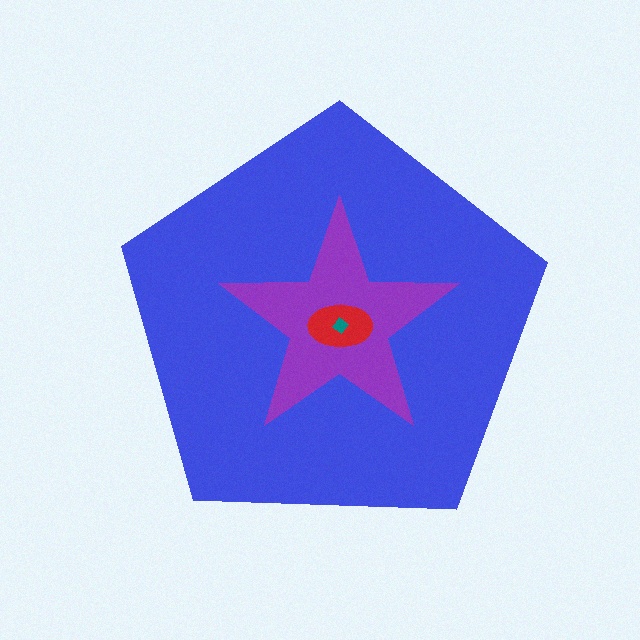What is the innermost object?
The teal diamond.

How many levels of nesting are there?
4.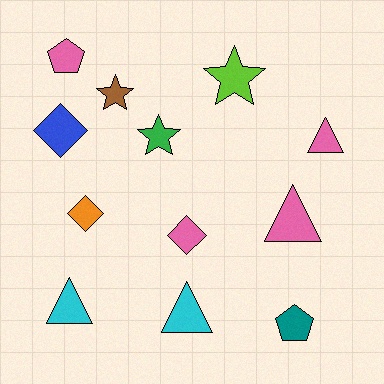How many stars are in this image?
There are 3 stars.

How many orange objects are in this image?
There is 1 orange object.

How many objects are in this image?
There are 12 objects.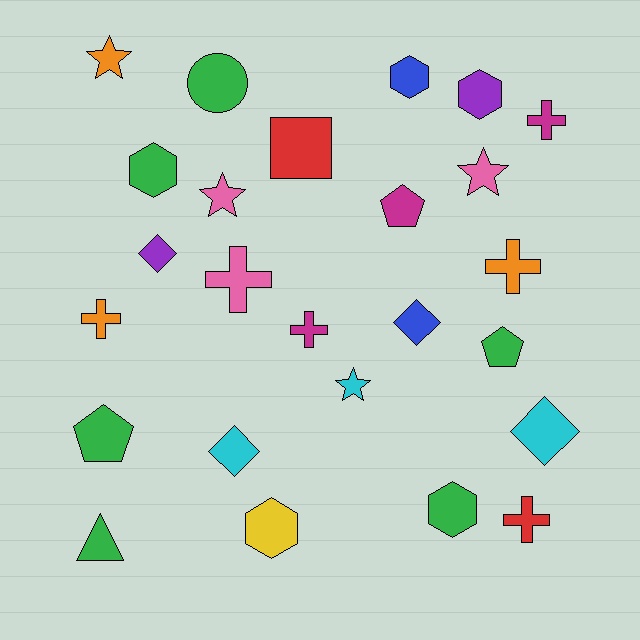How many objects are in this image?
There are 25 objects.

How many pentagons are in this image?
There are 3 pentagons.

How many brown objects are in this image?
There are no brown objects.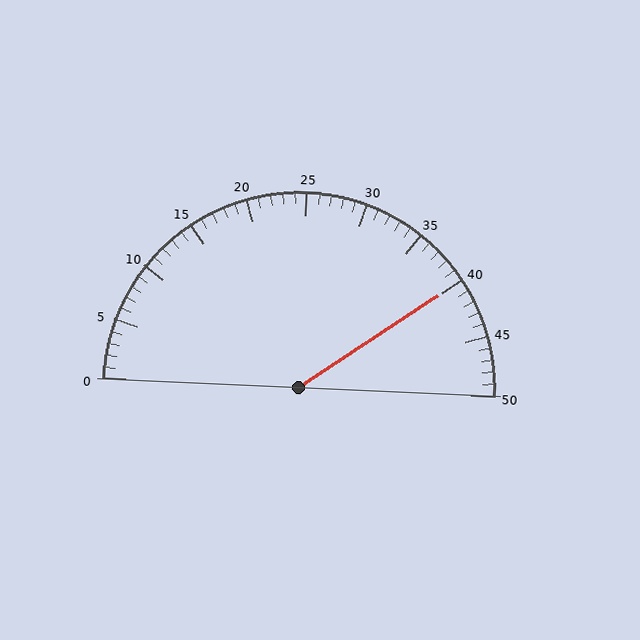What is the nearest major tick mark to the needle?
The nearest major tick mark is 40.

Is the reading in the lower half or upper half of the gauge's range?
The reading is in the upper half of the range (0 to 50).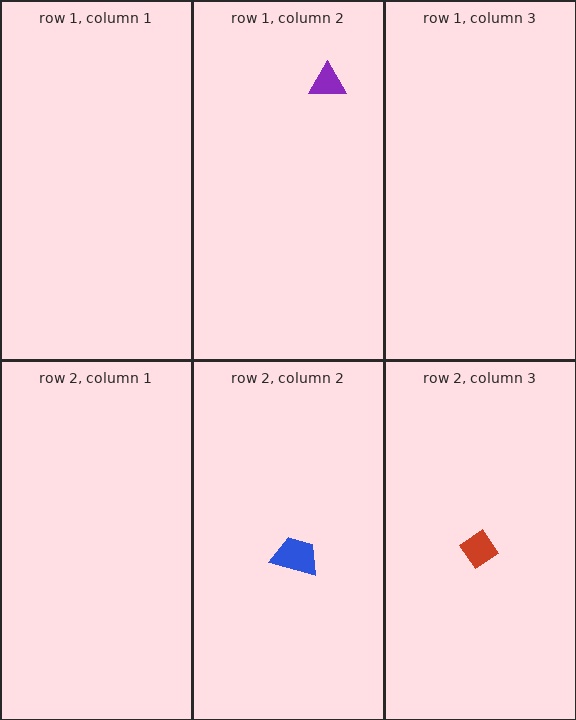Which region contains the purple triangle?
The row 1, column 2 region.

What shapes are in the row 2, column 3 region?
The red diamond.